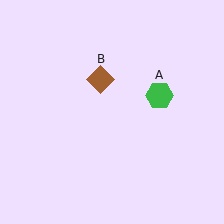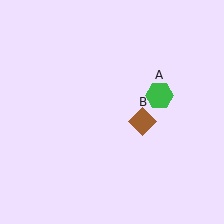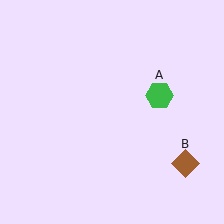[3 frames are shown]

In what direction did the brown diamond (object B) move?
The brown diamond (object B) moved down and to the right.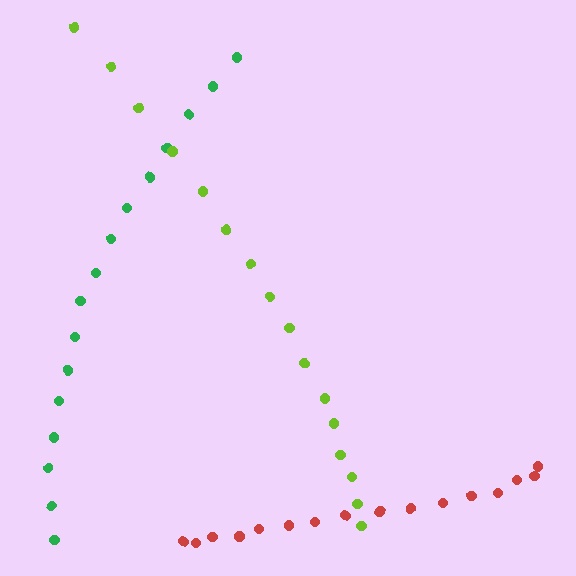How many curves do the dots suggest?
There are 3 distinct paths.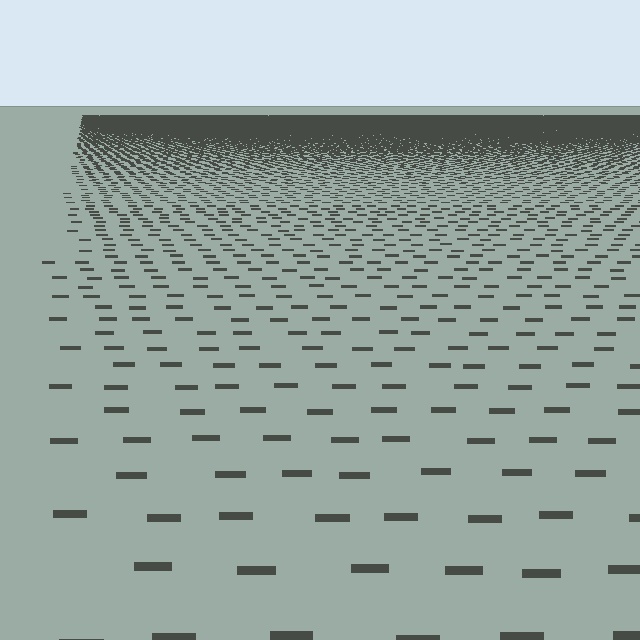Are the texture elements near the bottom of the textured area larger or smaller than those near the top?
Larger. Near the bottom, elements are closer to the viewer and appear at a bigger on-screen size.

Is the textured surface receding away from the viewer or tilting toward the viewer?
The surface is receding away from the viewer. Texture elements get smaller and denser toward the top.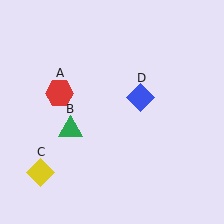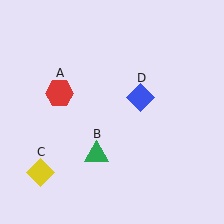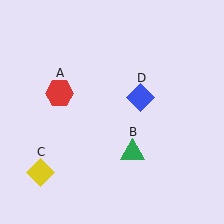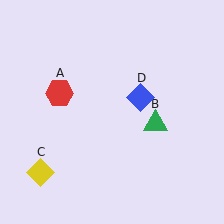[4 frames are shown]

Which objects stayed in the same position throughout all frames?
Red hexagon (object A) and yellow diamond (object C) and blue diamond (object D) remained stationary.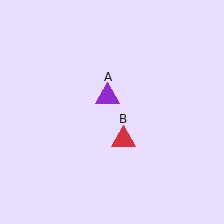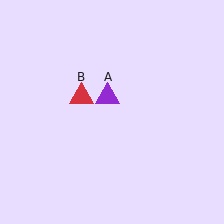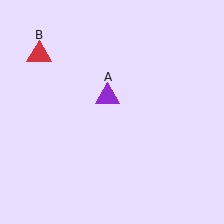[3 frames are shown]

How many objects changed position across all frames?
1 object changed position: red triangle (object B).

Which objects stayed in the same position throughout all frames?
Purple triangle (object A) remained stationary.